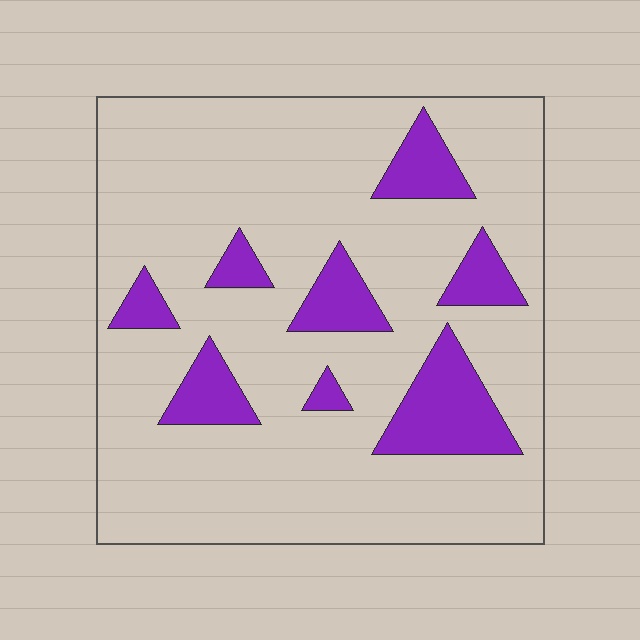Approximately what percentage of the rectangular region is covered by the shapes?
Approximately 15%.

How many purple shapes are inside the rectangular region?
8.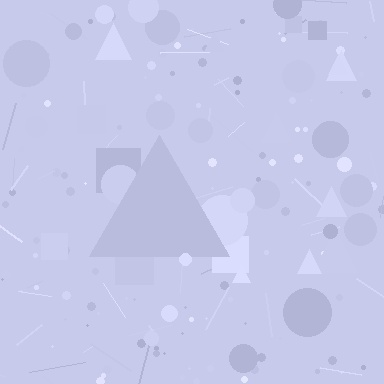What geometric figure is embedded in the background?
A triangle is embedded in the background.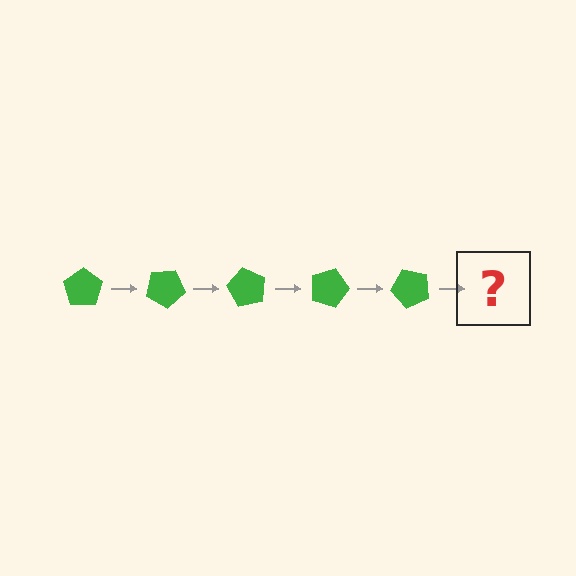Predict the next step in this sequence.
The next step is a green pentagon rotated 150 degrees.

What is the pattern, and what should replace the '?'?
The pattern is that the pentagon rotates 30 degrees each step. The '?' should be a green pentagon rotated 150 degrees.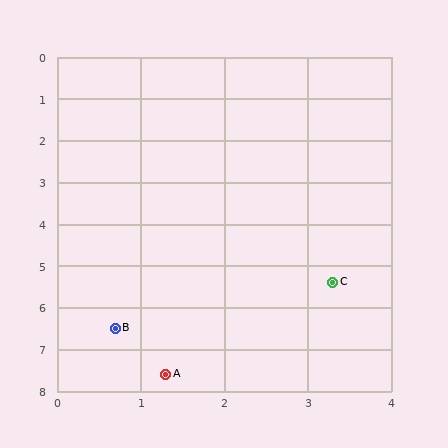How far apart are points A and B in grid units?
Points A and B are about 1.3 grid units apart.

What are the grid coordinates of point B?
Point B is at approximately (0.7, 6.5).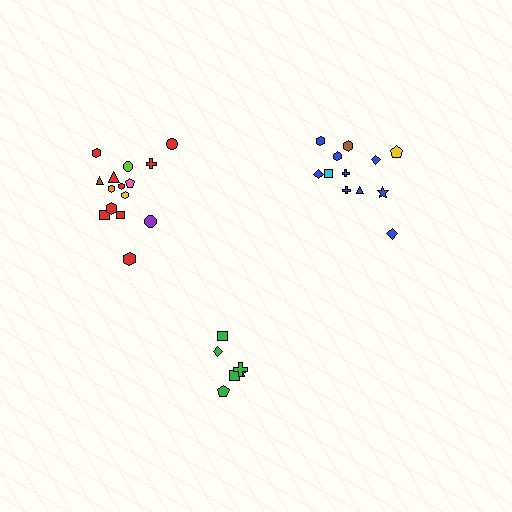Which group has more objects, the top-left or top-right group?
The top-left group.